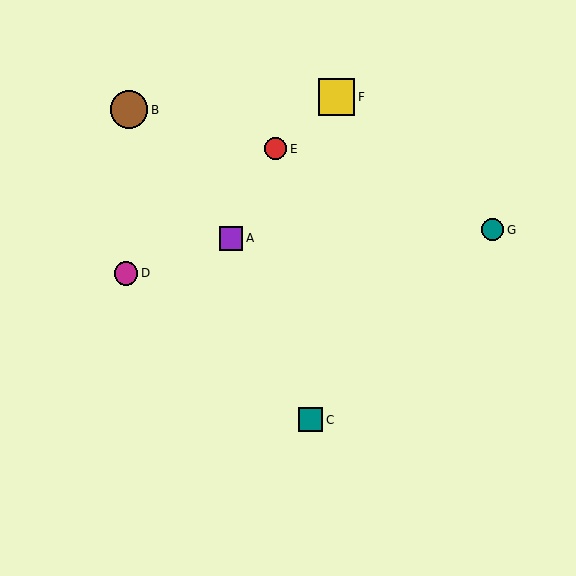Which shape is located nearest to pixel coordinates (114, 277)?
The magenta circle (labeled D) at (126, 273) is nearest to that location.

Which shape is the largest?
The brown circle (labeled B) is the largest.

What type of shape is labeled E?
Shape E is a red circle.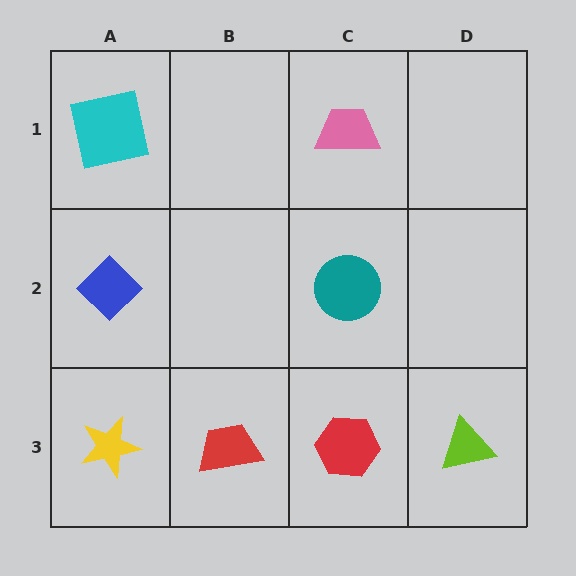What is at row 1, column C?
A pink trapezoid.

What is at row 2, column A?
A blue diamond.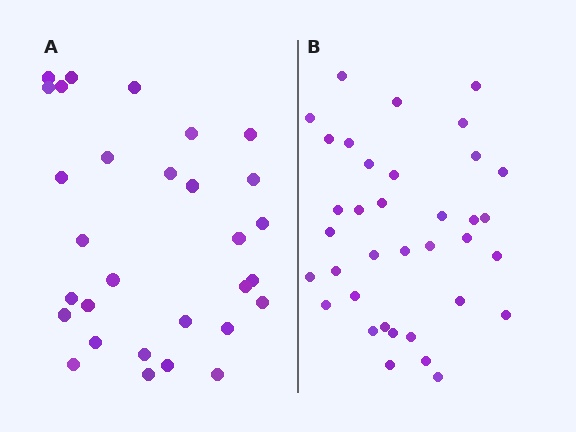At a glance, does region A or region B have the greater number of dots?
Region B (the right region) has more dots.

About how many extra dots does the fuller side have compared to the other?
Region B has about 6 more dots than region A.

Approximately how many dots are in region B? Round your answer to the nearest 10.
About 40 dots. (The exact count is 36, which rounds to 40.)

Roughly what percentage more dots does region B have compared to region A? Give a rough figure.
About 20% more.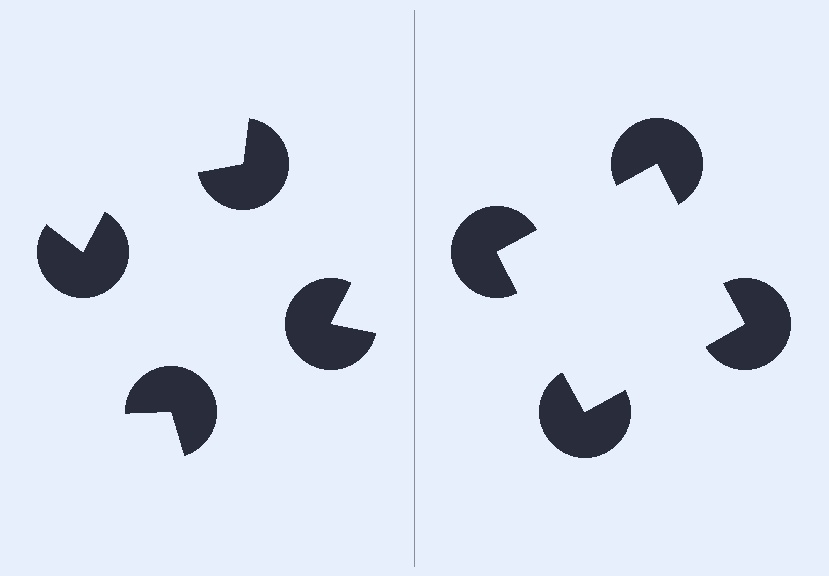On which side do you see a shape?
An illusory square appears on the right side. On the left side the wedge cuts are rotated, so no coherent shape forms.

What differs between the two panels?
The pac-man discs are positioned identically on both sides; only the wedge orientations differ. On the right they align to a square; on the left they are misaligned.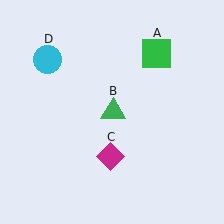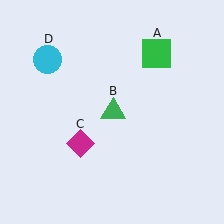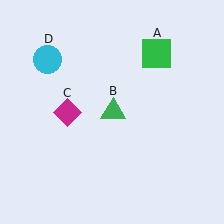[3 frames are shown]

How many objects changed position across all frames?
1 object changed position: magenta diamond (object C).